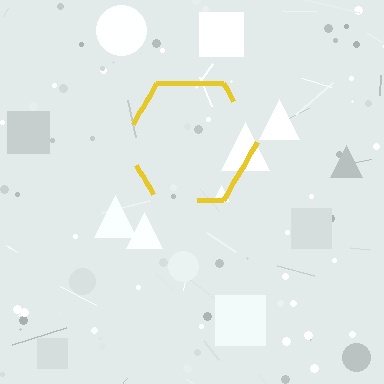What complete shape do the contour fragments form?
The contour fragments form a hexagon.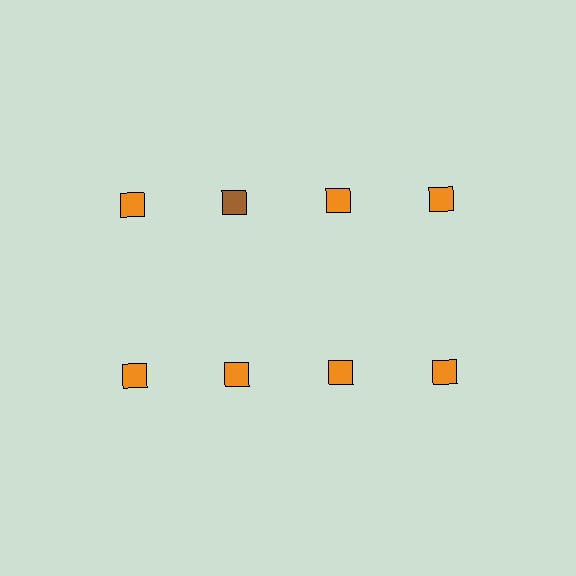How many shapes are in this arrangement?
There are 8 shapes arranged in a grid pattern.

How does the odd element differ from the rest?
It has a different color: brown instead of orange.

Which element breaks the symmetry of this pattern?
The brown square in the top row, second from left column breaks the symmetry. All other shapes are orange squares.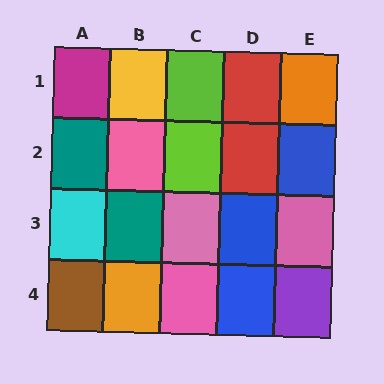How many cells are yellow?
1 cell is yellow.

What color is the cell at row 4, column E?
Purple.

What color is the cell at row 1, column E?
Orange.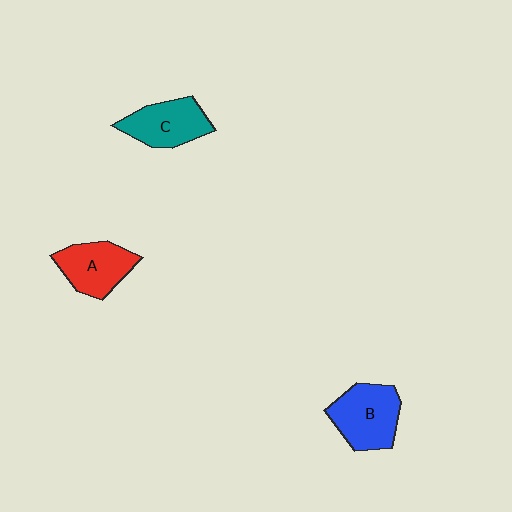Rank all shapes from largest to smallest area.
From largest to smallest: B (blue), C (teal), A (red).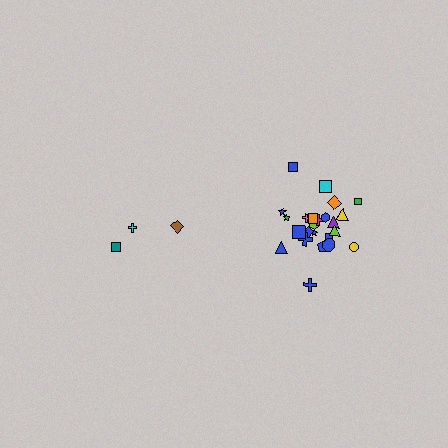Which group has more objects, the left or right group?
The right group.